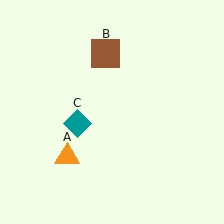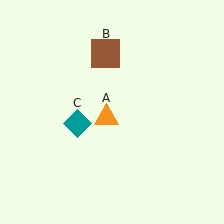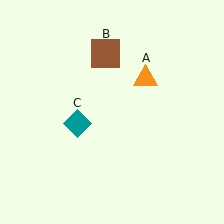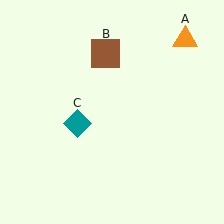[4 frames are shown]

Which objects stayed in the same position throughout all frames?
Brown square (object B) and teal diamond (object C) remained stationary.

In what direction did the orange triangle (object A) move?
The orange triangle (object A) moved up and to the right.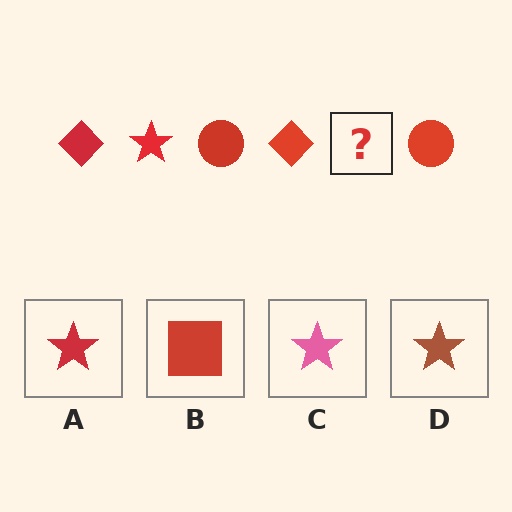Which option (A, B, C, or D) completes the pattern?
A.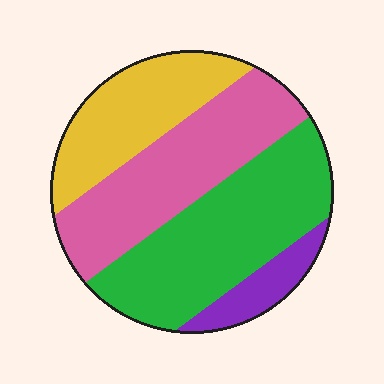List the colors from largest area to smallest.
From largest to smallest: green, pink, yellow, purple.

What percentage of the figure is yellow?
Yellow covers about 25% of the figure.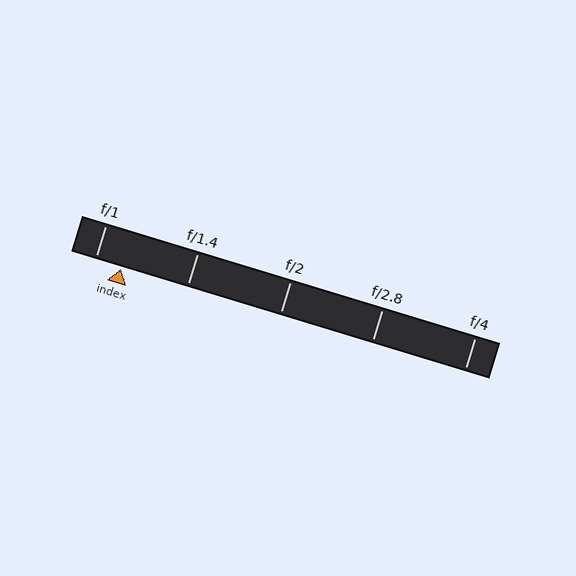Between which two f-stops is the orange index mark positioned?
The index mark is between f/1 and f/1.4.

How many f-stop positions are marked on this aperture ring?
There are 5 f-stop positions marked.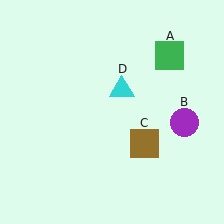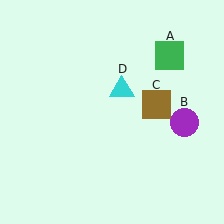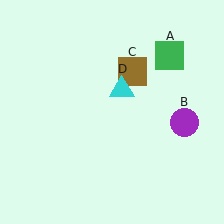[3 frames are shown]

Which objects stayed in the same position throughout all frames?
Green square (object A) and purple circle (object B) and cyan triangle (object D) remained stationary.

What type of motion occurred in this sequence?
The brown square (object C) rotated counterclockwise around the center of the scene.